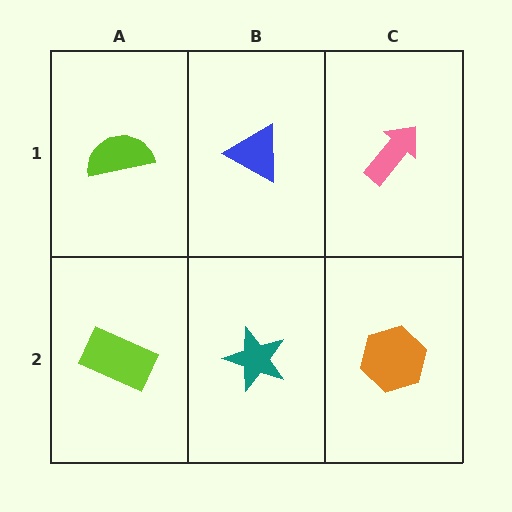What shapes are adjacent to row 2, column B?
A blue triangle (row 1, column B), a lime rectangle (row 2, column A), an orange hexagon (row 2, column C).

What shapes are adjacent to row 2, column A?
A lime semicircle (row 1, column A), a teal star (row 2, column B).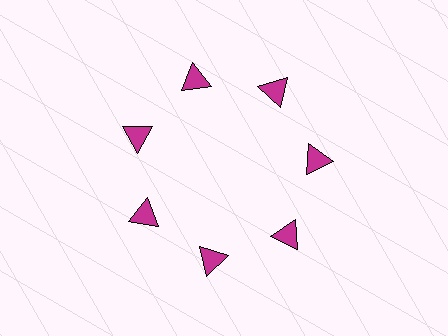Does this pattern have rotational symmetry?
Yes, this pattern has 7-fold rotational symmetry. It looks the same after rotating 51 degrees around the center.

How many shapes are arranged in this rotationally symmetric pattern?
There are 7 shapes, arranged in 7 groups of 1.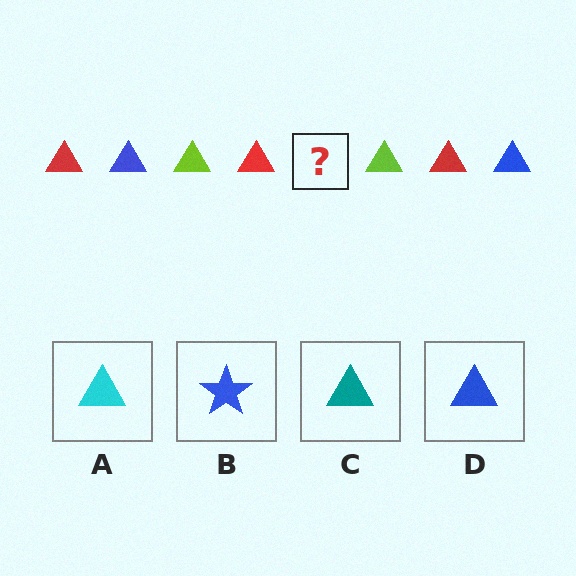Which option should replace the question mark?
Option D.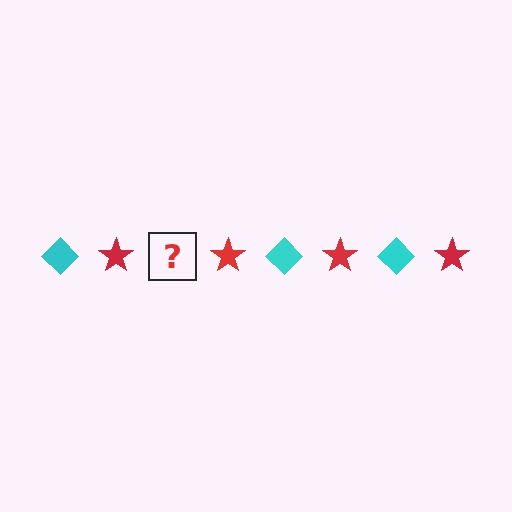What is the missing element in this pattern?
The missing element is a cyan diamond.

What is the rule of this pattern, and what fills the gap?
The rule is that the pattern alternates between cyan diamond and red star. The gap should be filled with a cyan diamond.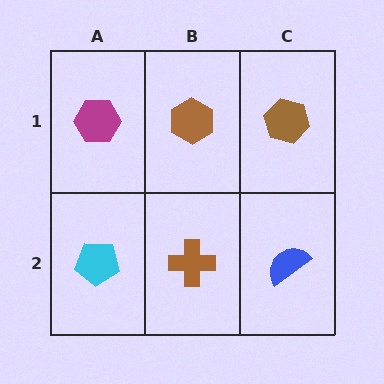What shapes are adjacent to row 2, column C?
A brown hexagon (row 1, column C), a brown cross (row 2, column B).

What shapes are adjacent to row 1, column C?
A blue semicircle (row 2, column C), a brown hexagon (row 1, column B).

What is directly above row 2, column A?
A magenta hexagon.